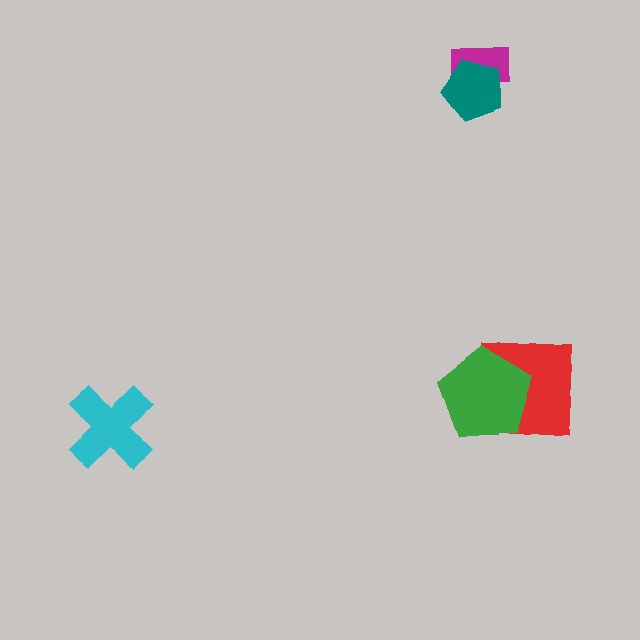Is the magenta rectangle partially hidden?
Yes, it is partially covered by another shape.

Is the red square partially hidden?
Yes, it is partially covered by another shape.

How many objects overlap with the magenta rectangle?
1 object overlaps with the magenta rectangle.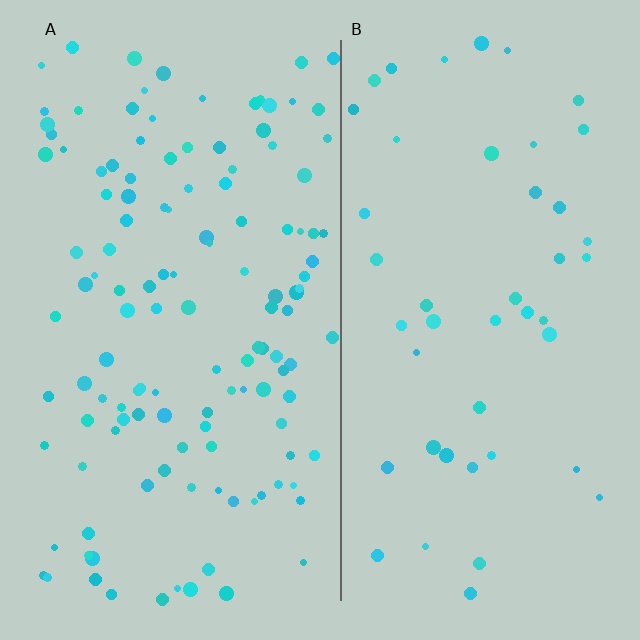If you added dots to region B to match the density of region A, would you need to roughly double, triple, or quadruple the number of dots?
Approximately triple.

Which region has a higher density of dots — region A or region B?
A (the left).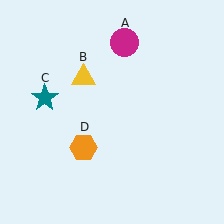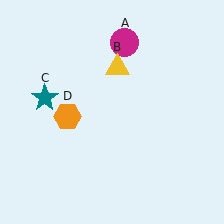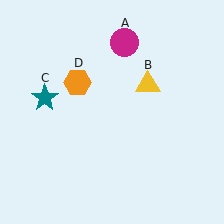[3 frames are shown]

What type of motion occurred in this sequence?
The yellow triangle (object B), orange hexagon (object D) rotated clockwise around the center of the scene.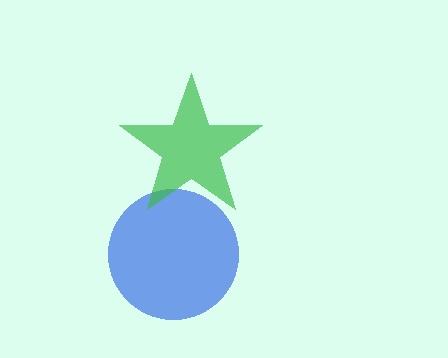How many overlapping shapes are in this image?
There are 2 overlapping shapes in the image.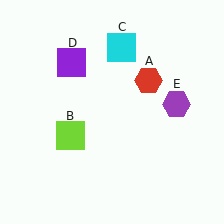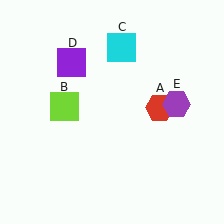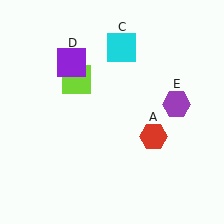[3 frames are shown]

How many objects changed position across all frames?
2 objects changed position: red hexagon (object A), lime square (object B).